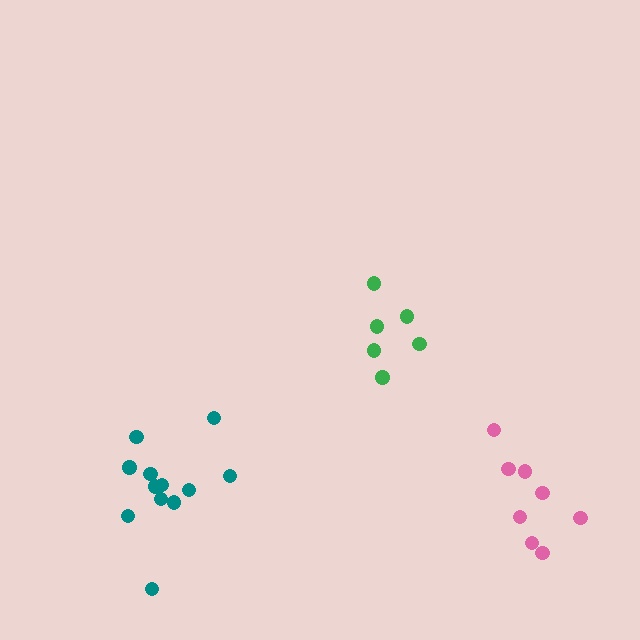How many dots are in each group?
Group 1: 8 dots, Group 2: 6 dots, Group 3: 12 dots (26 total).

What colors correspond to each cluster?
The clusters are colored: pink, green, teal.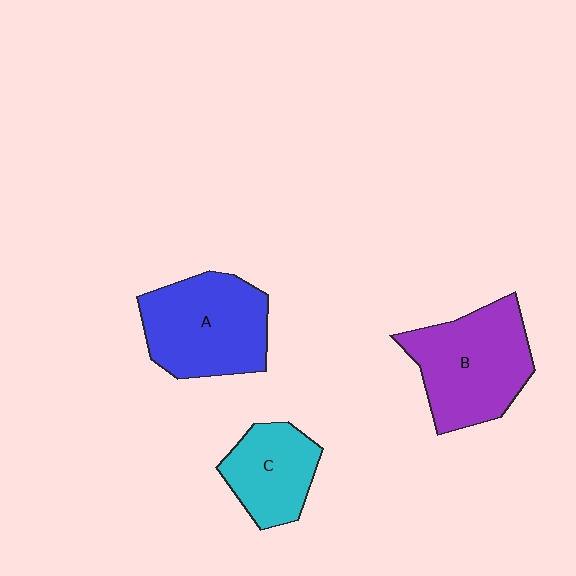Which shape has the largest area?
Shape B (purple).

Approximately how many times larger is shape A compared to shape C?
Approximately 1.5 times.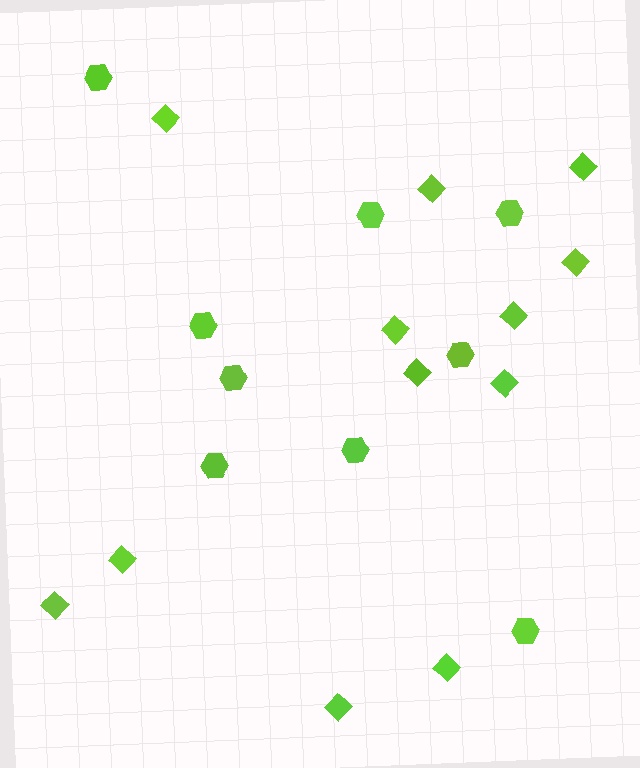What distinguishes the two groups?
There are 2 groups: one group of hexagons (9) and one group of diamonds (12).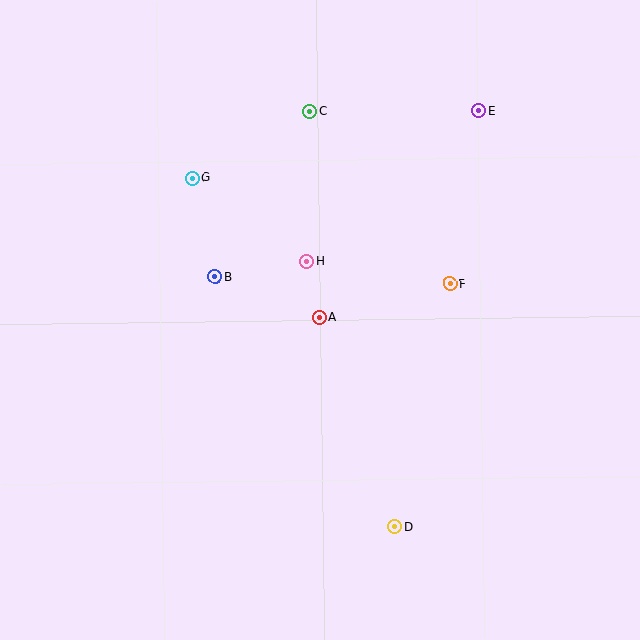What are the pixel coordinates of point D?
Point D is at (394, 527).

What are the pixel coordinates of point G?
Point G is at (192, 178).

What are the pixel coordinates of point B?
Point B is at (215, 277).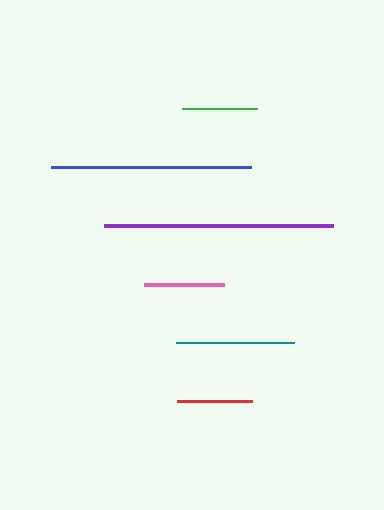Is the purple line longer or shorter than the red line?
The purple line is longer than the red line.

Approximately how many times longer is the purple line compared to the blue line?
The purple line is approximately 1.1 times the length of the blue line.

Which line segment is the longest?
The purple line is the longest at approximately 229 pixels.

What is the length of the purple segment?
The purple segment is approximately 229 pixels long.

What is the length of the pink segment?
The pink segment is approximately 80 pixels long.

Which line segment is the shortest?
The green line is the shortest at approximately 75 pixels.